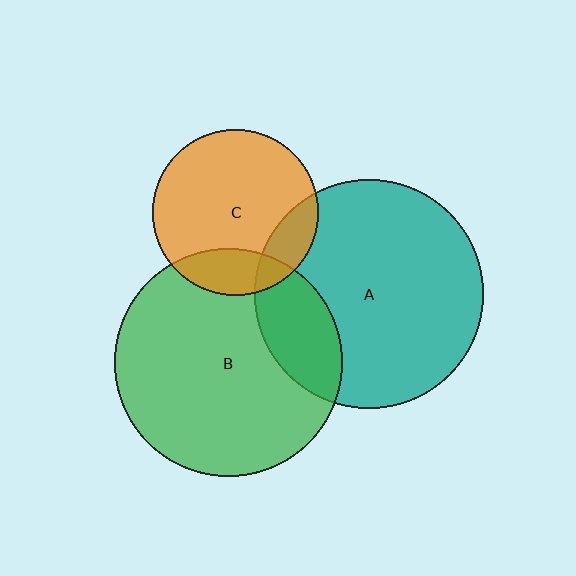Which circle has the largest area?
Circle A (teal).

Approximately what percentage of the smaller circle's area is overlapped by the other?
Approximately 20%.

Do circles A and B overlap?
Yes.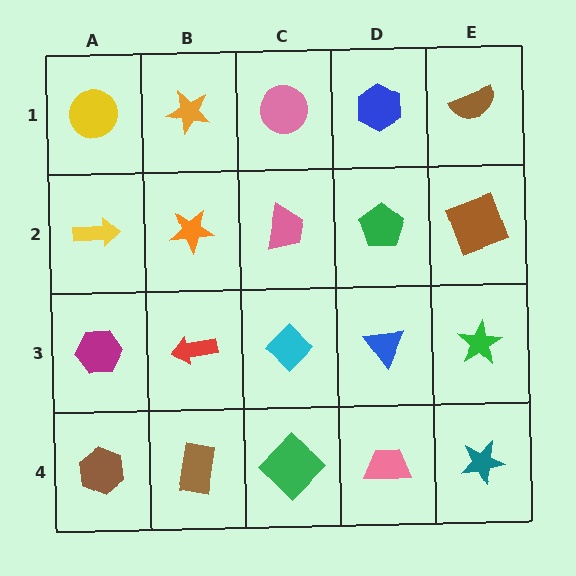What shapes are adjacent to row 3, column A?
A yellow arrow (row 2, column A), a brown hexagon (row 4, column A), a red arrow (row 3, column B).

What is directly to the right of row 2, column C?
A green pentagon.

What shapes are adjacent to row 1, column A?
A yellow arrow (row 2, column A), an orange star (row 1, column B).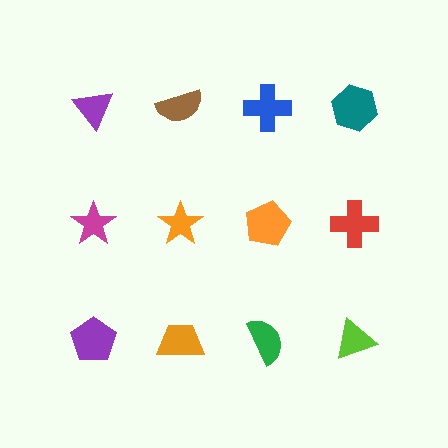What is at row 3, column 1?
A purple pentagon.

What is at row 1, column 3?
A blue cross.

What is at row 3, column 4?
A lime triangle.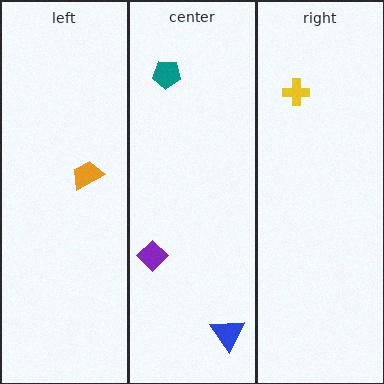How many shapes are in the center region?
3.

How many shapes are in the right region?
1.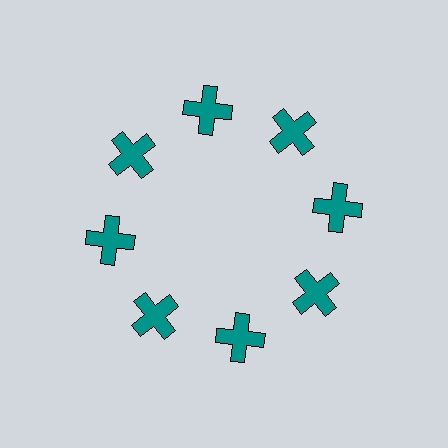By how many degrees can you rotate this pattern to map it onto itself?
The pattern maps onto itself every 45 degrees of rotation.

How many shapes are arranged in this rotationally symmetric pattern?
There are 8 shapes, arranged in 8 groups of 1.